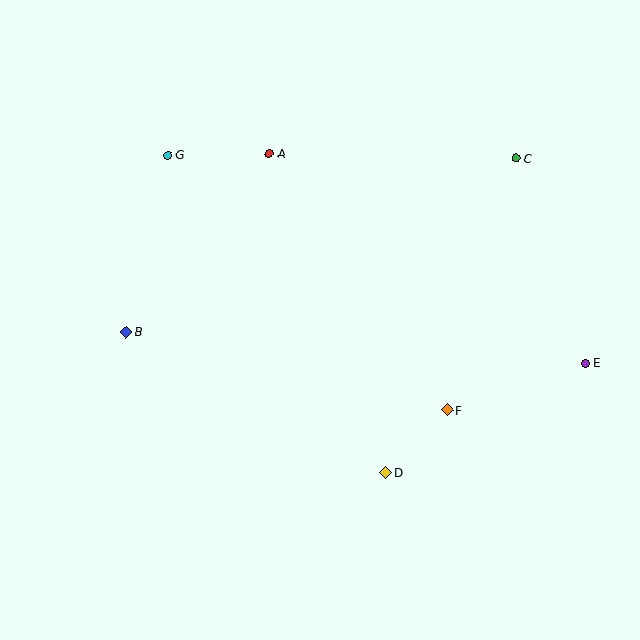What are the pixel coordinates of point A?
Point A is at (269, 154).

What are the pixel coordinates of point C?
Point C is at (516, 158).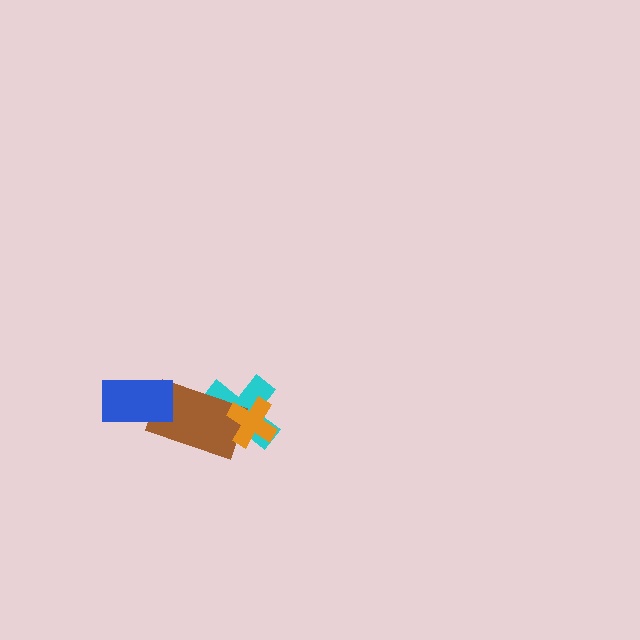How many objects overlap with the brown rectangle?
3 objects overlap with the brown rectangle.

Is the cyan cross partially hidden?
Yes, it is partially covered by another shape.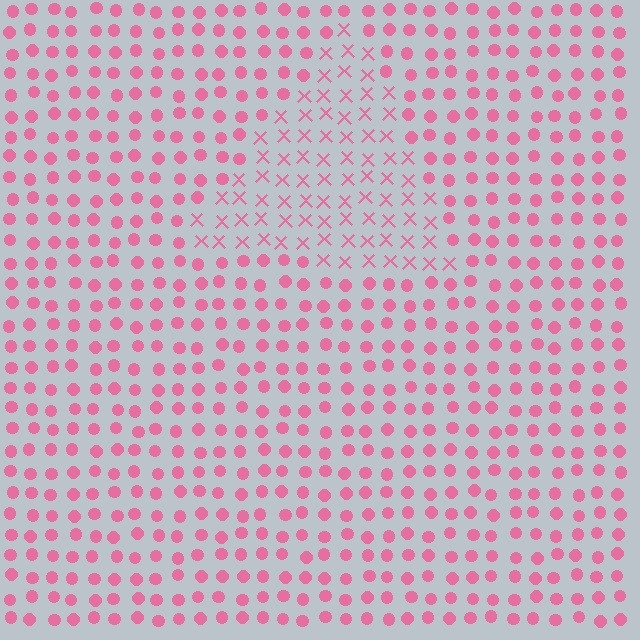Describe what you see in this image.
The image is filled with small pink elements arranged in a uniform grid. A triangle-shaped region contains X marks, while the surrounding area contains circles. The boundary is defined purely by the change in element shape.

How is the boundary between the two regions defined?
The boundary is defined by a change in element shape: X marks inside vs. circles outside. All elements share the same color and spacing.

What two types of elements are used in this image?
The image uses X marks inside the triangle region and circles outside it.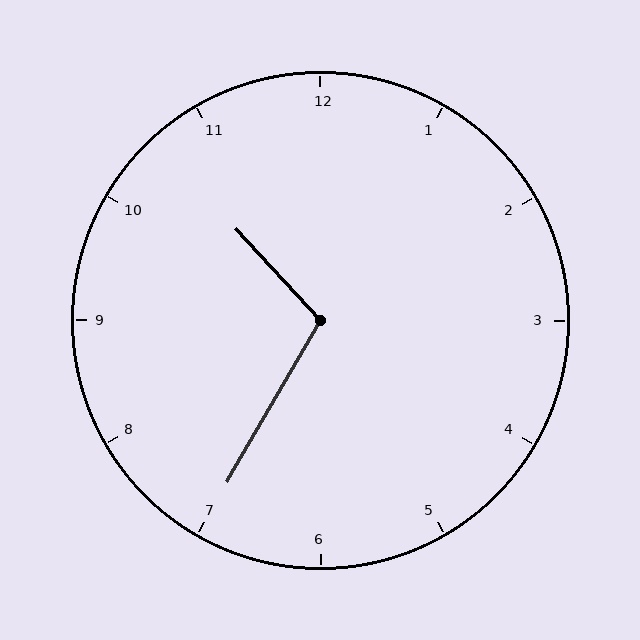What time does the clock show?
10:35.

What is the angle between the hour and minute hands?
Approximately 108 degrees.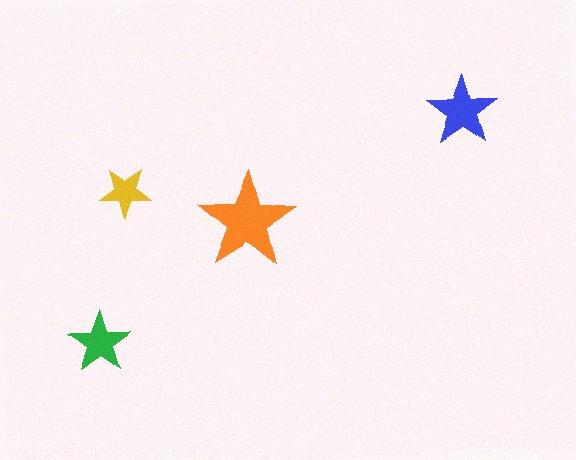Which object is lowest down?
The green star is bottommost.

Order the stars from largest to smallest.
the orange one, the blue one, the green one, the yellow one.